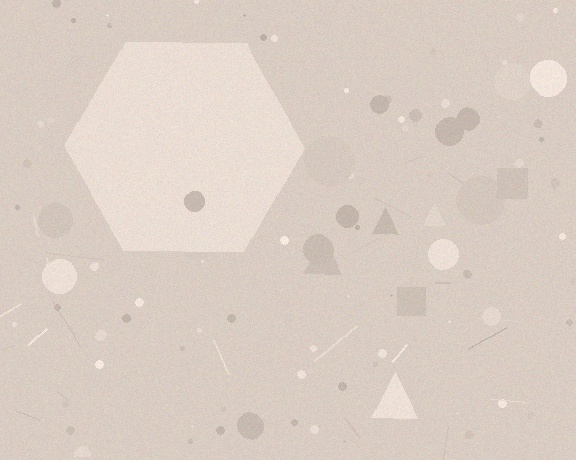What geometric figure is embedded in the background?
A hexagon is embedded in the background.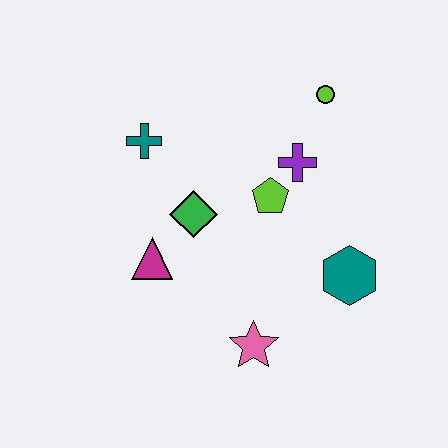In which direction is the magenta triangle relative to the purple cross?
The magenta triangle is to the left of the purple cross.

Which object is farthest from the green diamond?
The lime circle is farthest from the green diamond.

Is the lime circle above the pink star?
Yes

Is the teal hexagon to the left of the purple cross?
No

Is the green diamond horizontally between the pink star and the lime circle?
No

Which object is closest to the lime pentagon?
The purple cross is closest to the lime pentagon.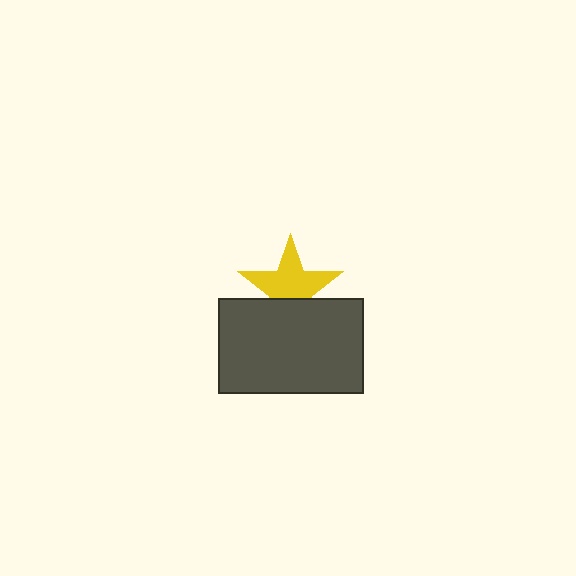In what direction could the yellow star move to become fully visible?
The yellow star could move up. That would shift it out from behind the dark gray rectangle entirely.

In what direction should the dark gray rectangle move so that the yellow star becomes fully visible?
The dark gray rectangle should move down. That is the shortest direction to clear the overlap and leave the yellow star fully visible.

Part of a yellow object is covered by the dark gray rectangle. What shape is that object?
It is a star.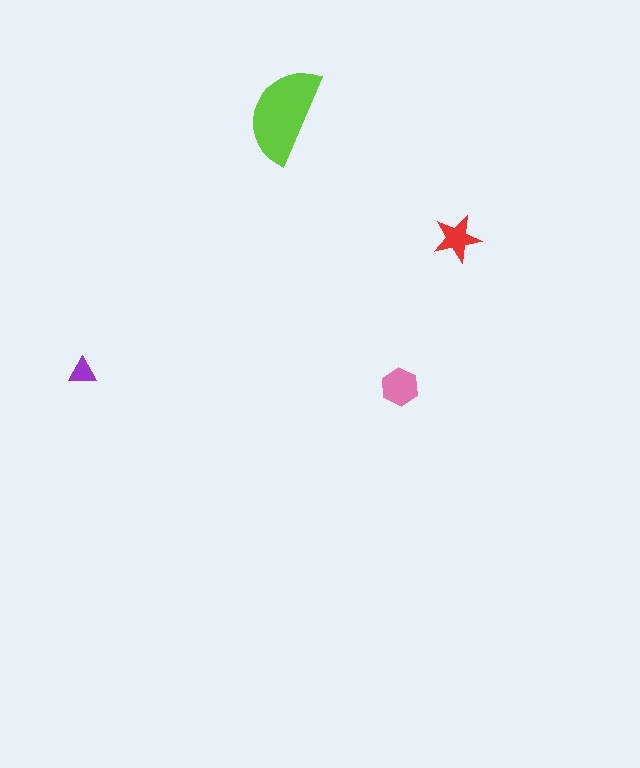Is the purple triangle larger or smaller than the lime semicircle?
Smaller.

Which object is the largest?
The lime semicircle.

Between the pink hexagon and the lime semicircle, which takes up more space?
The lime semicircle.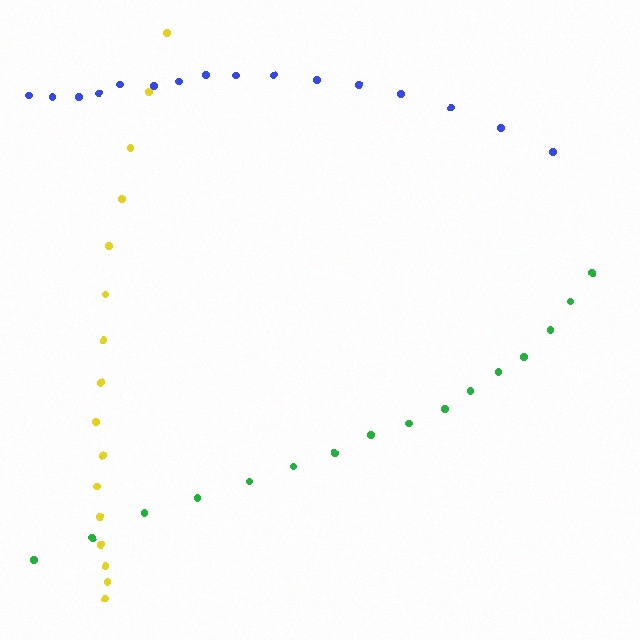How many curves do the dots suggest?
There are 3 distinct paths.